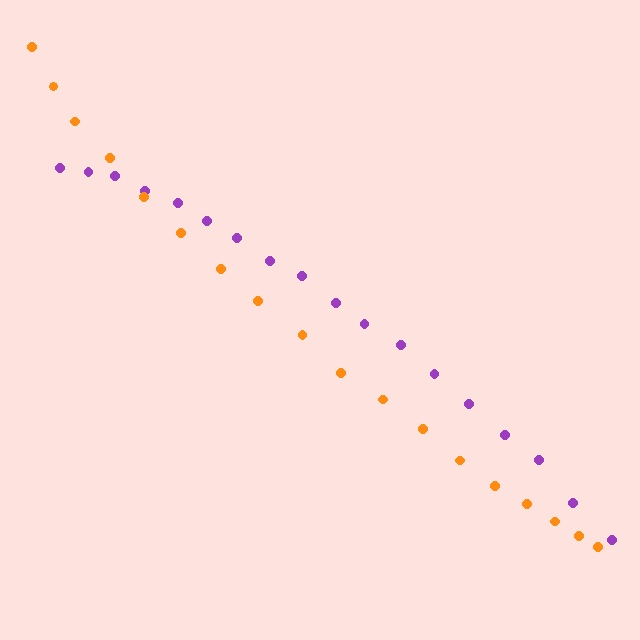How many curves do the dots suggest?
There are 2 distinct paths.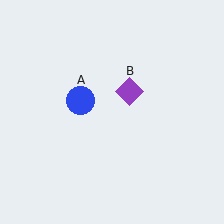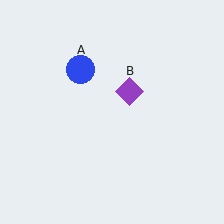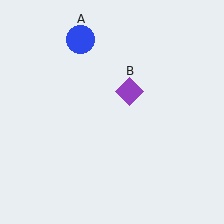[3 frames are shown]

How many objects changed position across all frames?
1 object changed position: blue circle (object A).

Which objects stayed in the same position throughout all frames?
Purple diamond (object B) remained stationary.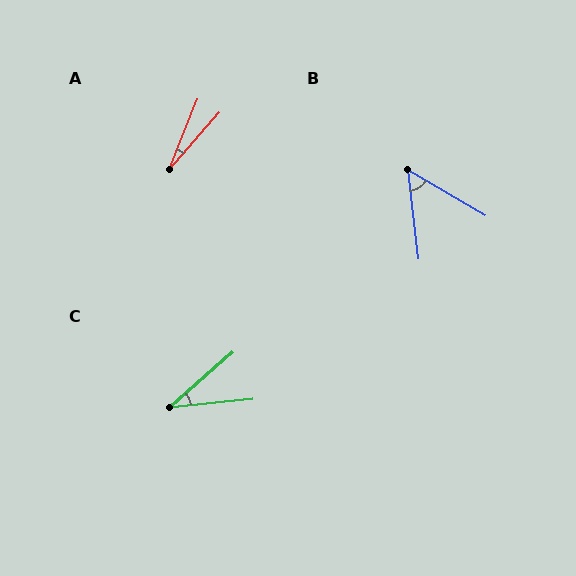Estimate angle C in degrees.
Approximately 35 degrees.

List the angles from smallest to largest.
A (20°), C (35°), B (53°).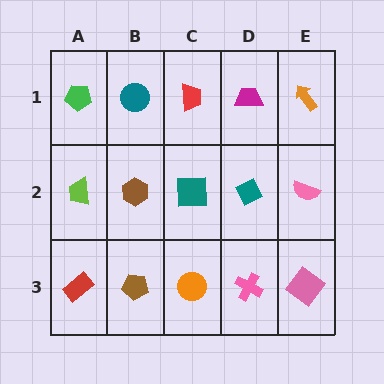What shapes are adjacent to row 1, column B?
A brown hexagon (row 2, column B), a green pentagon (row 1, column A), a red trapezoid (row 1, column C).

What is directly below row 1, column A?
A lime trapezoid.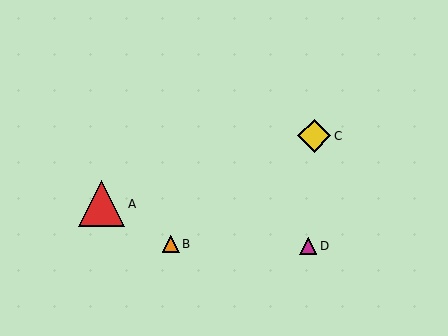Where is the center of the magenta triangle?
The center of the magenta triangle is at (308, 246).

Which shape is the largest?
The red triangle (labeled A) is the largest.